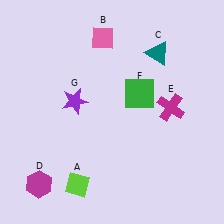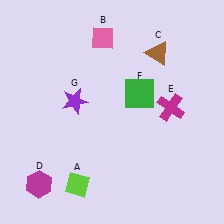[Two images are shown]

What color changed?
The triangle (C) changed from teal in Image 1 to brown in Image 2.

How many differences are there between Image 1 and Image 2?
There is 1 difference between the two images.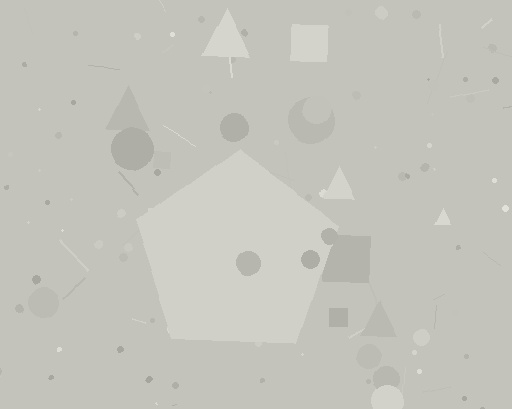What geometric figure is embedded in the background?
A pentagon is embedded in the background.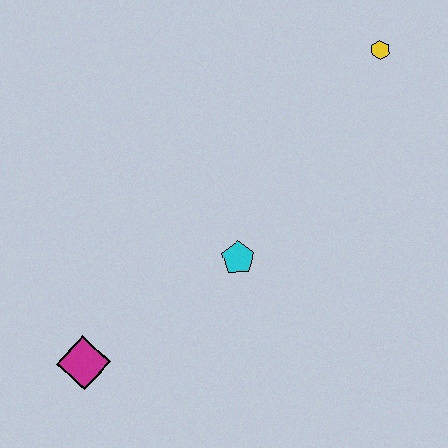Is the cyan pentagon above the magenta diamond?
Yes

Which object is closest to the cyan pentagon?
The magenta diamond is closest to the cyan pentagon.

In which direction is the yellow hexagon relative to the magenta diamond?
The yellow hexagon is to the right of the magenta diamond.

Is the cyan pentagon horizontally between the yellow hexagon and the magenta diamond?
Yes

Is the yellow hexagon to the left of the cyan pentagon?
No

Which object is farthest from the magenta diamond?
The yellow hexagon is farthest from the magenta diamond.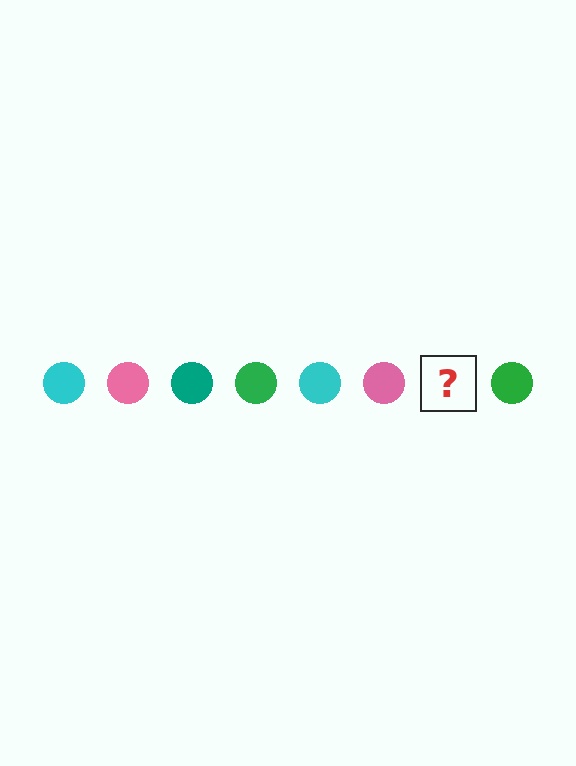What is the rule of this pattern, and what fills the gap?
The rule is that the pattern cycles through cyan, pink, teal, green circles. The gap should be filled with a teal circle.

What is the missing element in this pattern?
The missing element is a teal circle.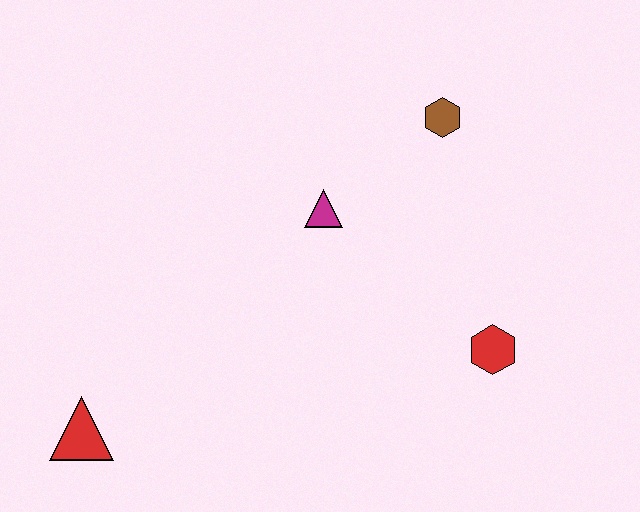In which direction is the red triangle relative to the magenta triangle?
The red triangle is to the left of the magenta triangle.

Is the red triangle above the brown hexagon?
No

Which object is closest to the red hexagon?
The magenta triangle is closest to the red hexagon.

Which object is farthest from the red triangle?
The brown hexagon is farthest from the red triangle.